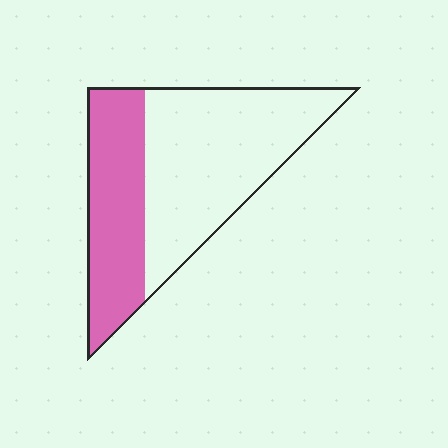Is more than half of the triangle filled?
No.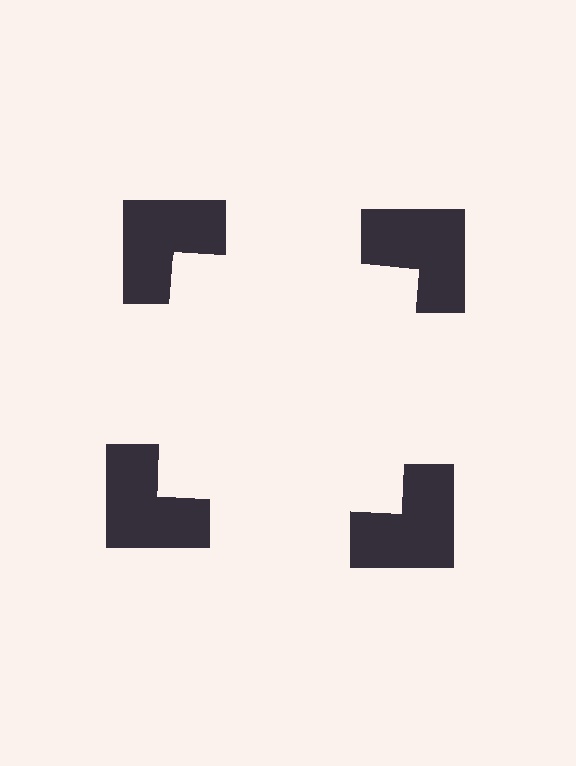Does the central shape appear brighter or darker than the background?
It typically appears slightly brighter than the background, even though no actual brightness change is drawn.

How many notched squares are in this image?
There are 4 — one at each vertex of the illusory square.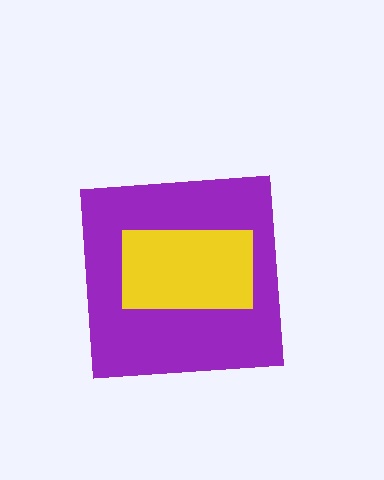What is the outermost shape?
The purple square.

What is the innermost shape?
The yellow rectangle.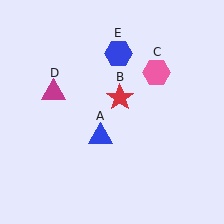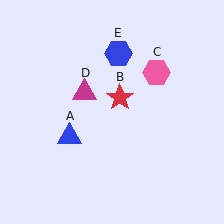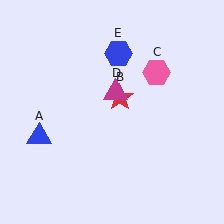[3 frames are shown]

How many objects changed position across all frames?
2 objects changed position: blue triangle (object A), magenta triangle (object D).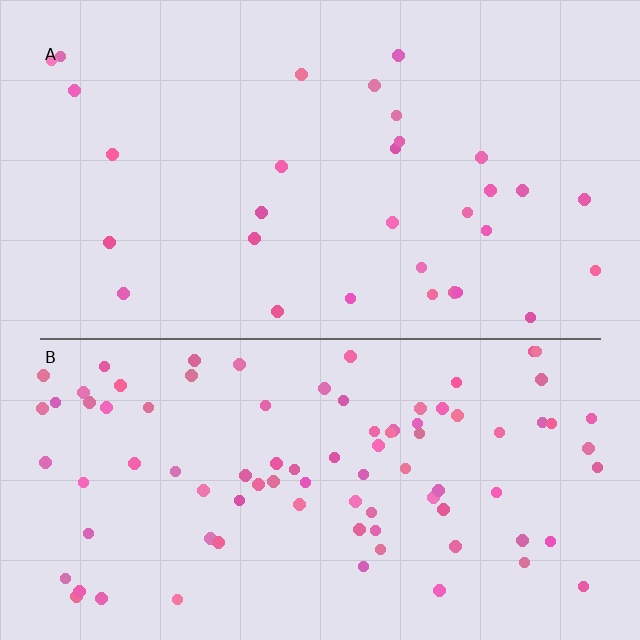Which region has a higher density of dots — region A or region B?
B (the bottom).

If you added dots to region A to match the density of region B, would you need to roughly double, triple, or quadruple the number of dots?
Approximately triple.